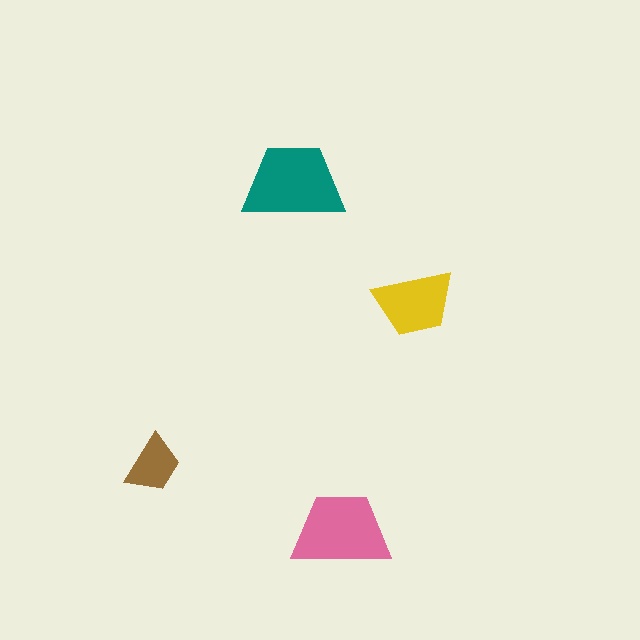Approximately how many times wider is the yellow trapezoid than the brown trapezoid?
About 1.5 times wider.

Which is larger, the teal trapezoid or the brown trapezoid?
The teal one.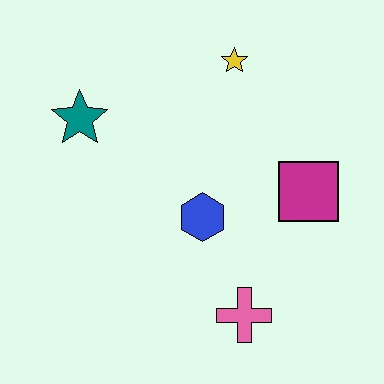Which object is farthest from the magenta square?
The teal star is farthest from the magenta square.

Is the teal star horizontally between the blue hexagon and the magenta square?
No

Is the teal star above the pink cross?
Yes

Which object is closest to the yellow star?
The magenta square is closest to the yellow star.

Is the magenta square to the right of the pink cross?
Yes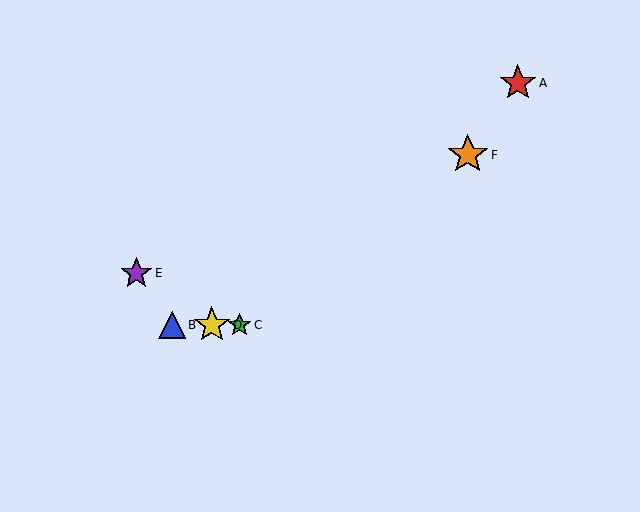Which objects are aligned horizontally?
Objects B, C, D are aligned horizontally.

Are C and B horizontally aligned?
Yes, both are at y≈325.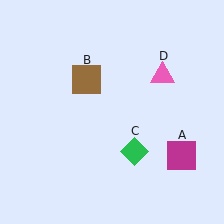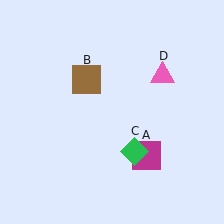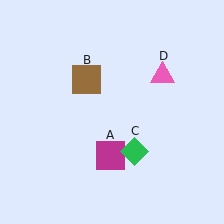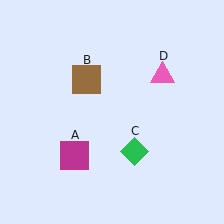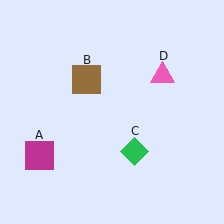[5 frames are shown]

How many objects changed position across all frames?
1 object changed position: magenta square (object A).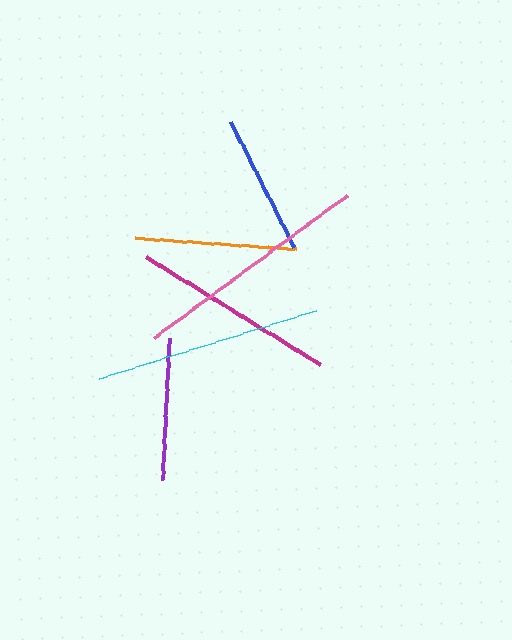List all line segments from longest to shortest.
From longest to shortest: pink, cyan, magenta, orange, purple, blue.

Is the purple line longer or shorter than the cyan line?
The cyan line is longer than the purple line.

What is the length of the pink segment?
The pink segment is approximately 241 pixels long.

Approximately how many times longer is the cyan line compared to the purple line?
The cyan line is approximately 1.6 times the length of the purple line.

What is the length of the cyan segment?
The cyan segment is approximately 227 pixels long.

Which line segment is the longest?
The pink line is the longest at approximately 241 pixels.